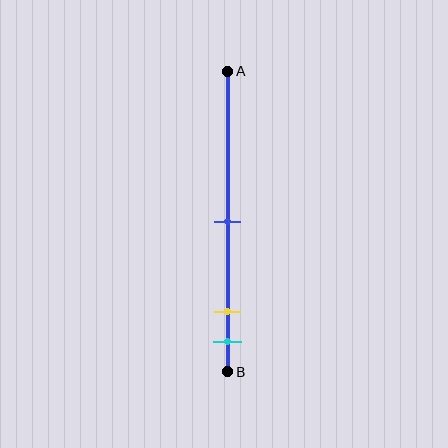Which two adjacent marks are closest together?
The yellow and cyan marks are the closest adjacent pair.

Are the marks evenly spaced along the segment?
No, the marks are not evenly spaced.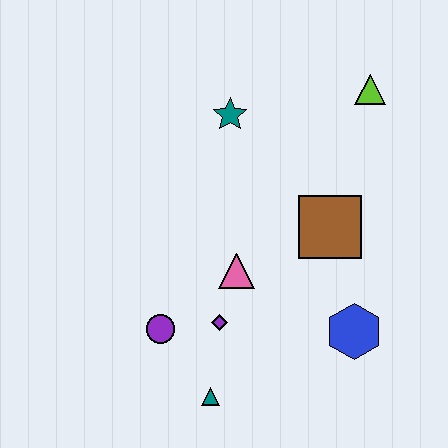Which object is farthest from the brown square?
The teal triangle is farthest from the brown square.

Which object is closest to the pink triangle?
The purple diamond is closest to the pink triangle.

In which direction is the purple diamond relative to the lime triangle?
The purple diamond is below the lime triangle.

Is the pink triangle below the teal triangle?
No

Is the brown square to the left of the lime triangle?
Yes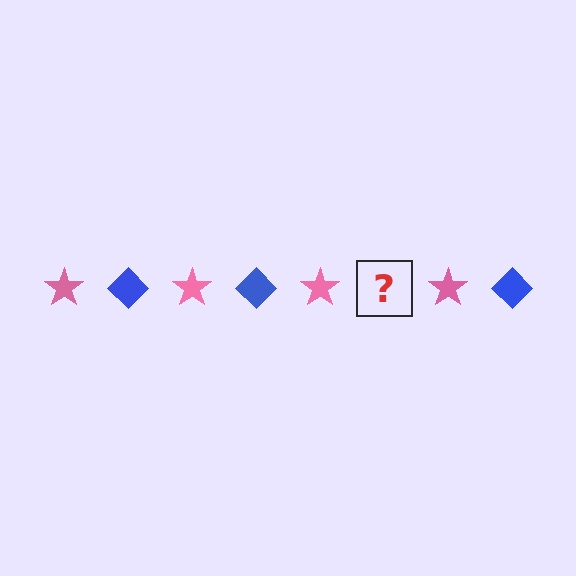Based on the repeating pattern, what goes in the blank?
The blank should be a blue diamond.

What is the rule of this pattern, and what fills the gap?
The rule is that the pattern alternates between pink star and blue diamond. The gap should be filled with a blue diamond.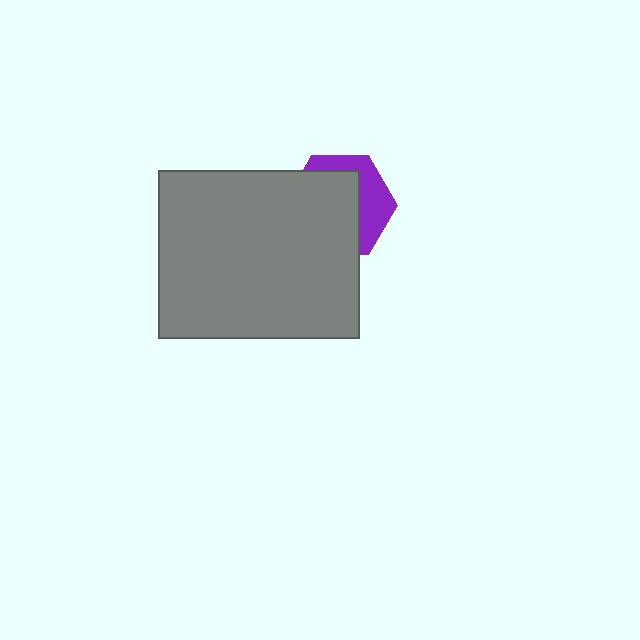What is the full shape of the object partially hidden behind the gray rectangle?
The partially hidden object is a purple hexagon.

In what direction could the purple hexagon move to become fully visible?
The purple hexagon could move toward the upper-right. That would shift it out from behind the gray rectangle entirely.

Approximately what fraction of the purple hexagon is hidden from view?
Roughly 64% of the purple hexagon is hidden behind the gray rectangle.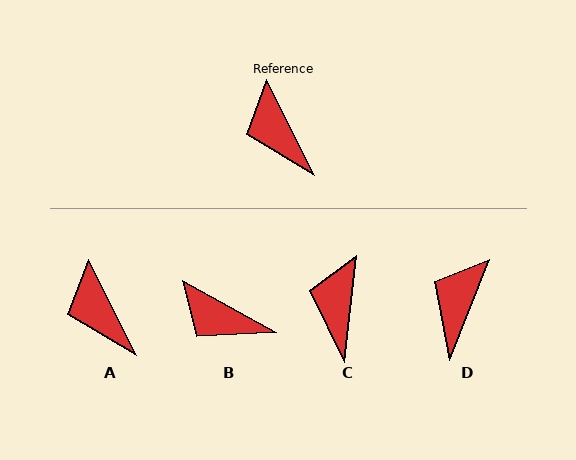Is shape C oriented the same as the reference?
No, it is off by about 33 degrees.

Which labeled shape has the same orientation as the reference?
A.